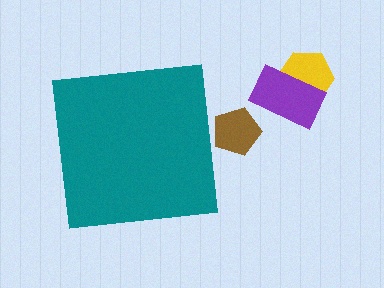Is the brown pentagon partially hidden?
Yes, the brown pentagon is partially hidden behind the teal square.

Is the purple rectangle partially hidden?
No, the purple rectangle is fully visible.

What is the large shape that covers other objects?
A teal square.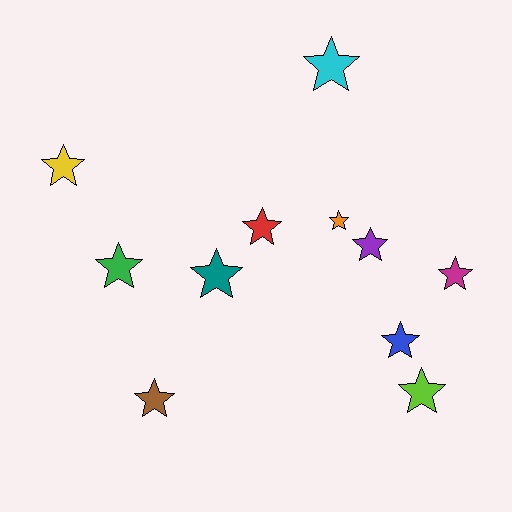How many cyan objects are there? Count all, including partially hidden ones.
There is 1 cyan object.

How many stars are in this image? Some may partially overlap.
There are 11 stars.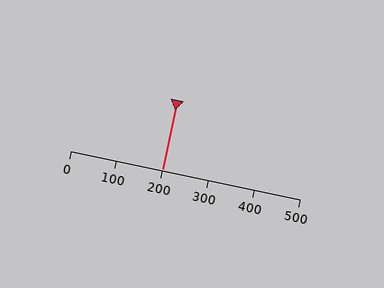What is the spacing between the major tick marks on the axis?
The major ticks are spaced 100 apart.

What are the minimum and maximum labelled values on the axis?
The axis runs from 0 to 500.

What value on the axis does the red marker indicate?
The marker indicates approximately 200.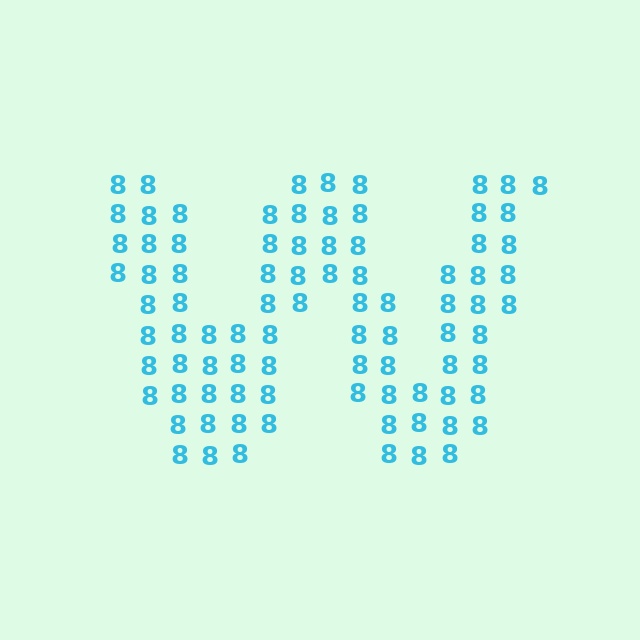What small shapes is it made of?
It is made of small digit 8's.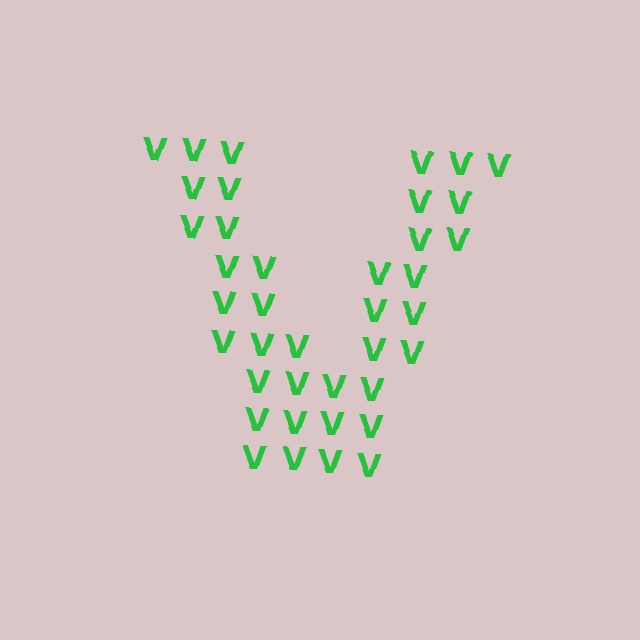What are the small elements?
The small elements are letter V's.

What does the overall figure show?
The overall figure shows the letter V.